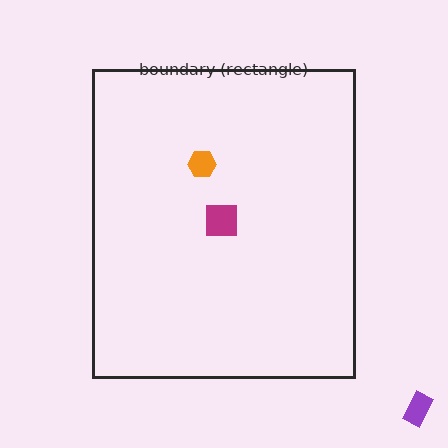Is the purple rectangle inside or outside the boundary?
Outside.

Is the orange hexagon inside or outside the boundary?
Inside.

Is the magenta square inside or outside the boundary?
Inside.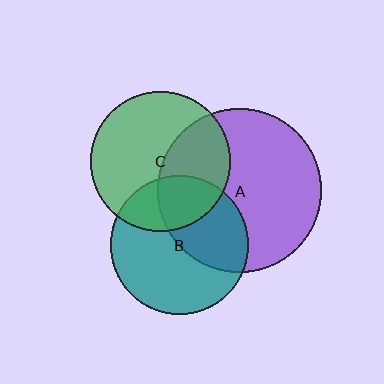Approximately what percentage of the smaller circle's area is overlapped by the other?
Approximately 40%.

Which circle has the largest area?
Circle A (purple).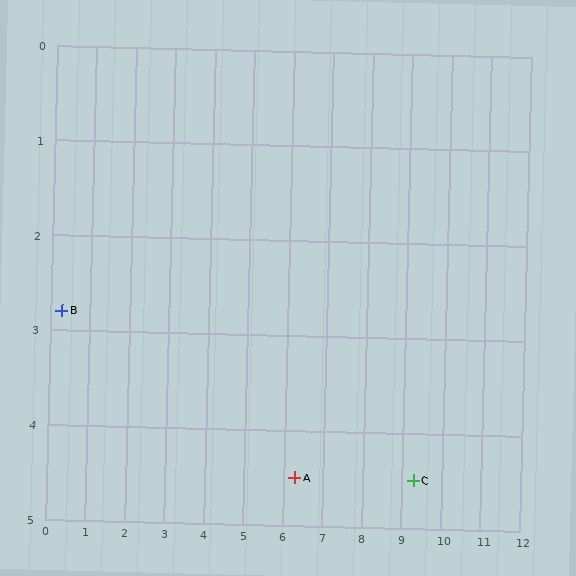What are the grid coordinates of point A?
Point A is at approximately (6.3, 4.5).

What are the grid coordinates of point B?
Point B is at approximately (0.3, 2.8).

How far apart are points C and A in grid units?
Points C and A are about 3.0 grid units apart.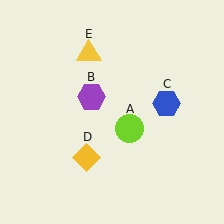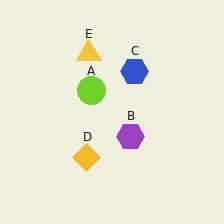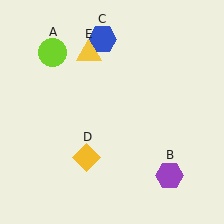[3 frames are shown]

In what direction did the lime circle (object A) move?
The lime circle (object A) moved up and to the left.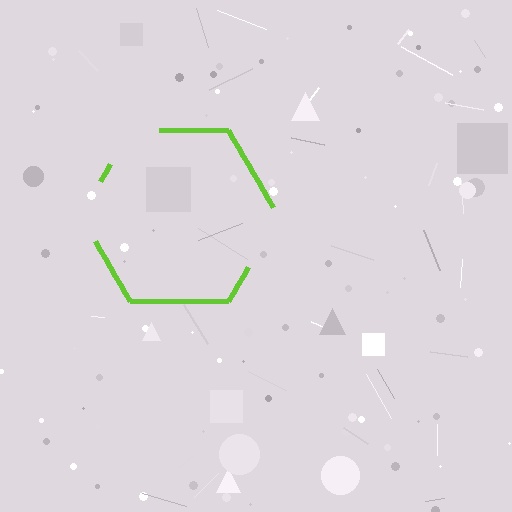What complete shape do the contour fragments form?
The contour fragments form a hexagon.